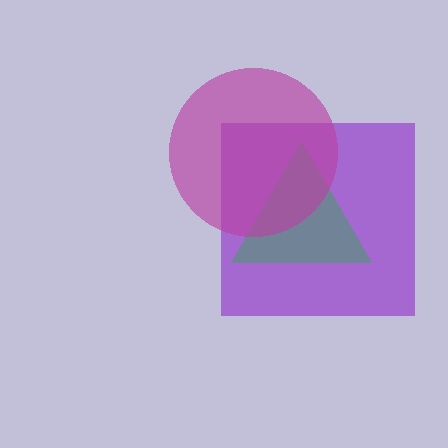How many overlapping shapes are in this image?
There are 3 overlapping shapes in the image.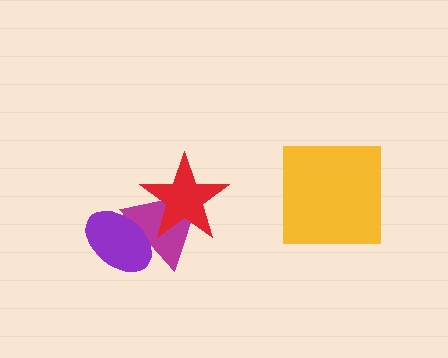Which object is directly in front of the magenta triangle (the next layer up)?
The red star is directly in front of the magenta triangle.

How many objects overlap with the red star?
1 object overlaps with the red star.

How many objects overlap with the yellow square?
0 objects overlap with the yellow square.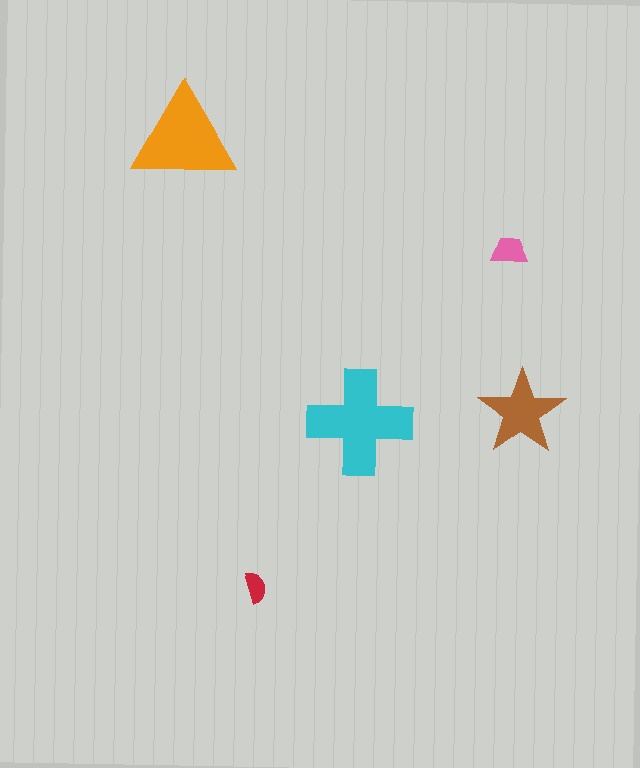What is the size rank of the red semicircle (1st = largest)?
5th.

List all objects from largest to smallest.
The cyan cross, the orange triangle, the brown star, the pink trapezoid, the red semicircle.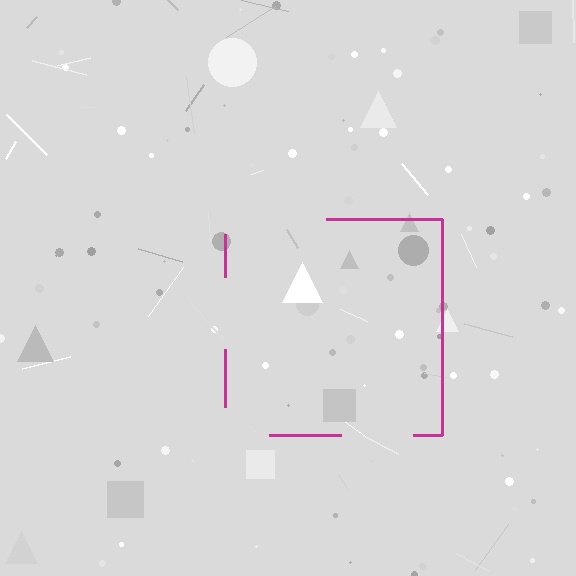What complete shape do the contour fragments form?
The contour fragments form a square.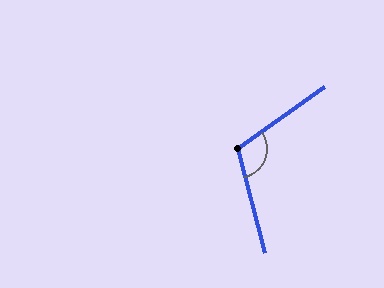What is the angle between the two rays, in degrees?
Approximately 111 degrees.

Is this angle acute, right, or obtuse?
It is obtuse.